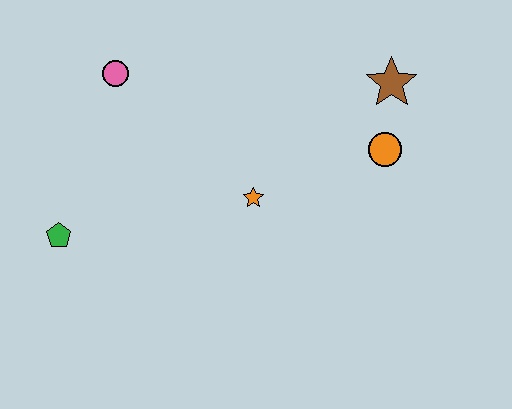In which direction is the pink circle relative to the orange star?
The pink circle is to the left of the orange star.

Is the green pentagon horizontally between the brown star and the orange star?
No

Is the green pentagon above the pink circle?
No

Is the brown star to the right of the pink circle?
Yes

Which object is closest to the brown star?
The orange circle is closest to the brown star.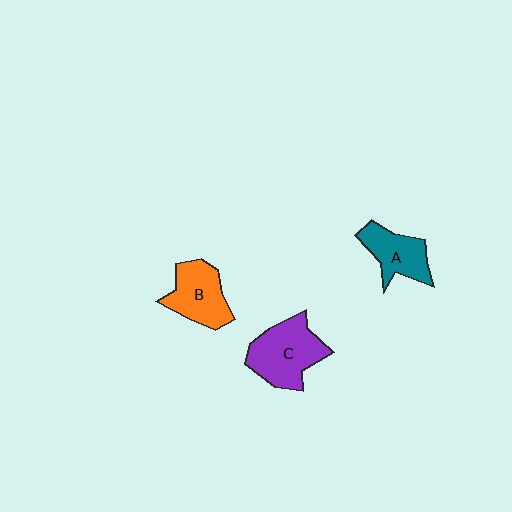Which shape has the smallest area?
Shape A (teal).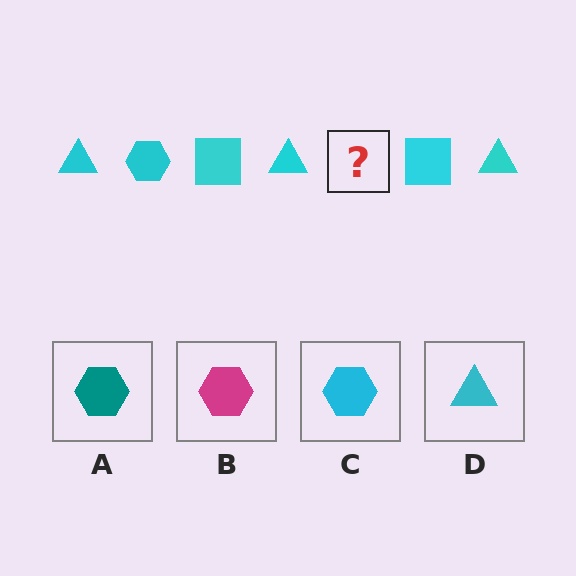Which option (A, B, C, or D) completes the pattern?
C.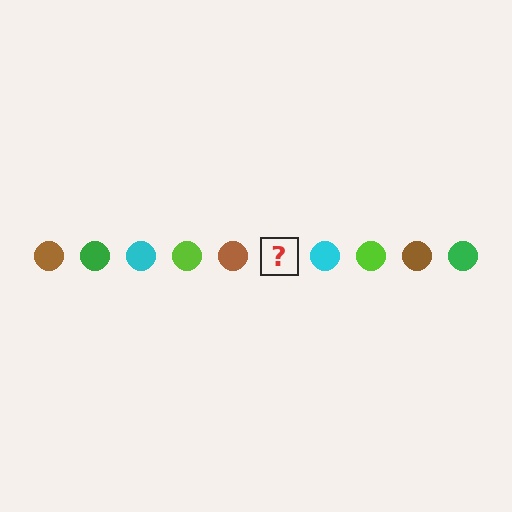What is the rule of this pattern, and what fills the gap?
The rule is that the pattern cycles through brown, green, cyan, lime circles. The gap should be filled with a green circle.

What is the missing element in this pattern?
The missing element is a green circle.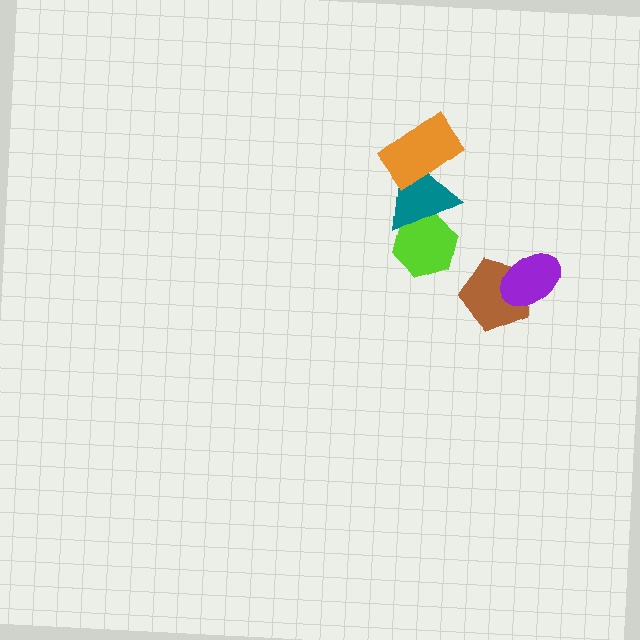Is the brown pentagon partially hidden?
Yes, it is partially covered by another shape.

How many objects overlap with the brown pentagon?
1 object overlaps with the brown pentagon.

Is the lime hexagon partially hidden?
Yes, it is partially covered by another shape.